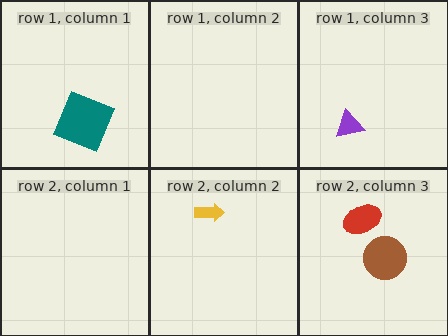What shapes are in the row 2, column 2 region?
The yellow arrow.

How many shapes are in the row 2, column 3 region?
2.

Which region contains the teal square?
The row 1, column 1 region.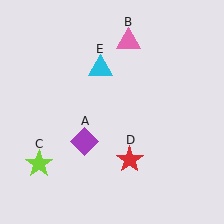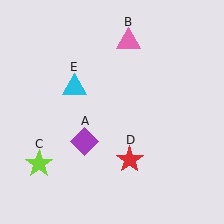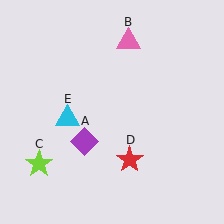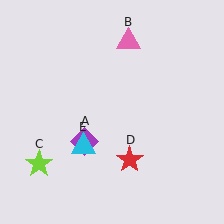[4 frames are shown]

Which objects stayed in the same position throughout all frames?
Purple diamond (object A) and pink triangle (object B) and lime star (object C) and red star (object D) remained stationary.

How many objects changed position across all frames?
1 object changed position: cyan triangle (object E).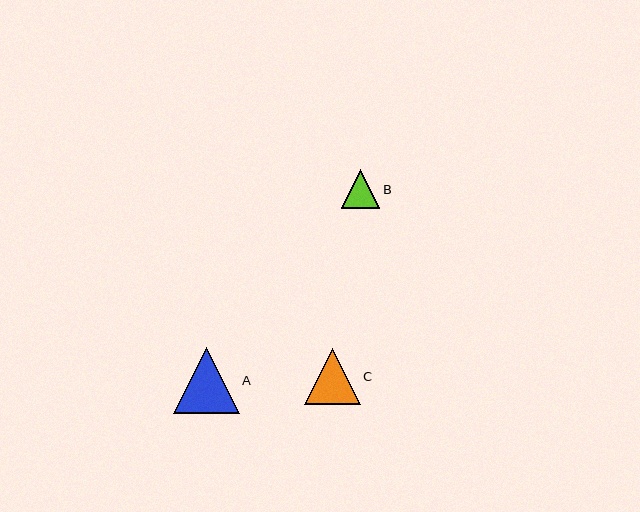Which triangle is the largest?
Triangle A is the largest with a size of approximately 66 pixels.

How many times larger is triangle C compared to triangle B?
Triangle C is approximately 1.5 times the size of triangle B.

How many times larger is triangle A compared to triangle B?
Triangle A is approximately 1.7 times the size of triangle B.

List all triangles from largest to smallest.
From largest to smallest: A, C, B.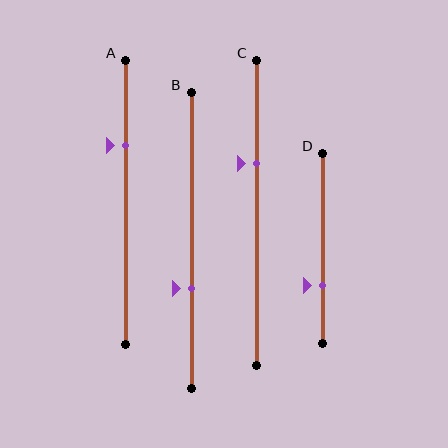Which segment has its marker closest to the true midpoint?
Segment C has its marker closest to the true midpoint.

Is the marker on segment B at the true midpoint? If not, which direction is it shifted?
No, the marker on segment B is shifted downward by about 16% of the segment length.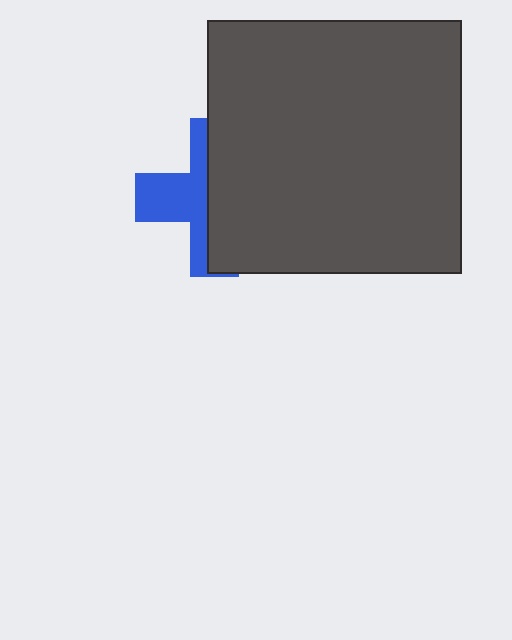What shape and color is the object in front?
The object in front is a dark gray square.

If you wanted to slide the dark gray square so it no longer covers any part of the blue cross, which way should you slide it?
Slide it right — that is the most direct way to separate the two shapes.